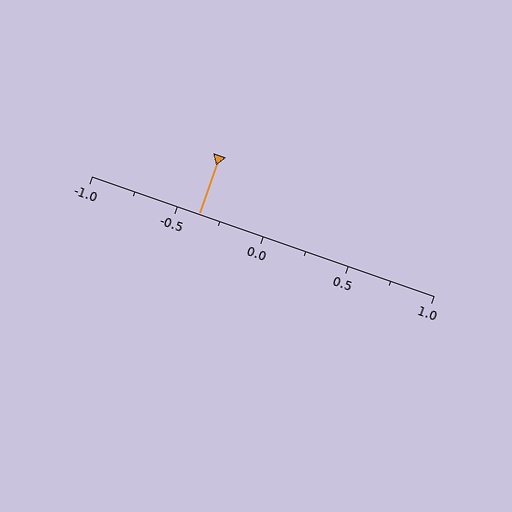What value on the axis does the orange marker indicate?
The marker indicates approximately -0.38.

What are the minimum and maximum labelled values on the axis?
The axis runs from -1.0 to 1.0.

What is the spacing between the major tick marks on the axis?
The major ticks are spaced 0.5 apart.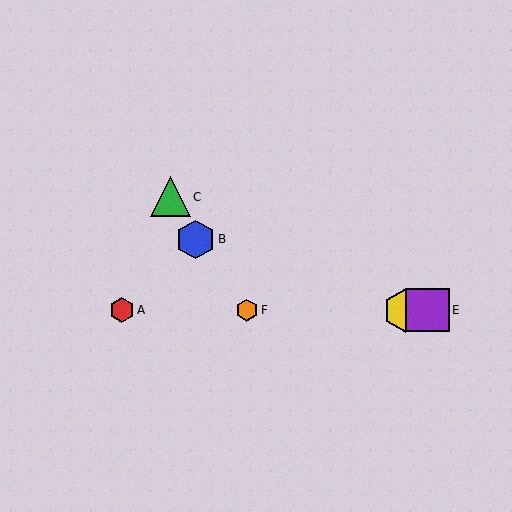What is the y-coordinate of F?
Object F is at y≈310.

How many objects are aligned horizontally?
4 objects (A, D, E, F) are aligned horizontally.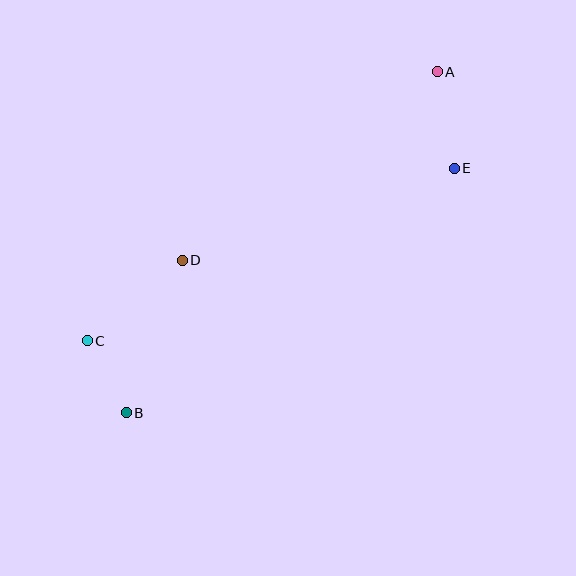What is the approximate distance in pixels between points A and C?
The distance between A and C is approximately 442 pixels.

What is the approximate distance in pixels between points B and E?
The distance between B and E is approximately 409 pixels.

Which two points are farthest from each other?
Points A and B are farthest from each other.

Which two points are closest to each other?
Points B and C are closest to each other.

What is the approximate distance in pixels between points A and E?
The distance between A and E is approximately 98 pixels.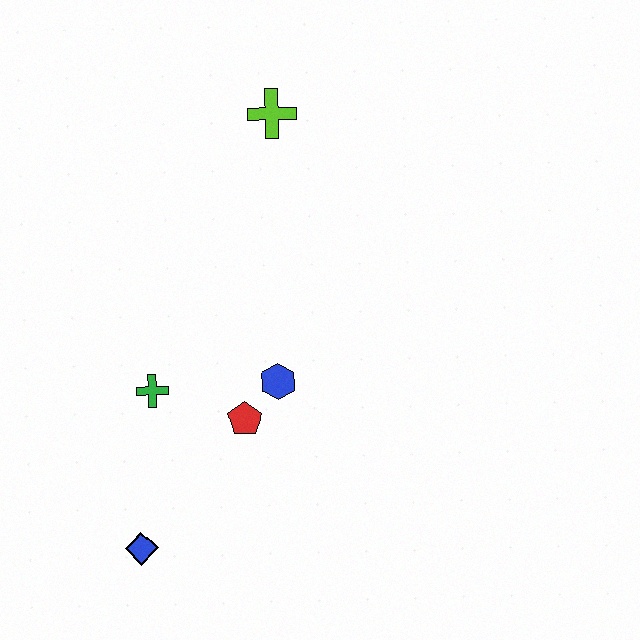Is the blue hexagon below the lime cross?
Yes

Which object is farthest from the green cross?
The lime cross is farthest from the green cross.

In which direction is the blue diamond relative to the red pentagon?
The blue diamond is below the red pentagon.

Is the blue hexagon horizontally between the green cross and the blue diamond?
No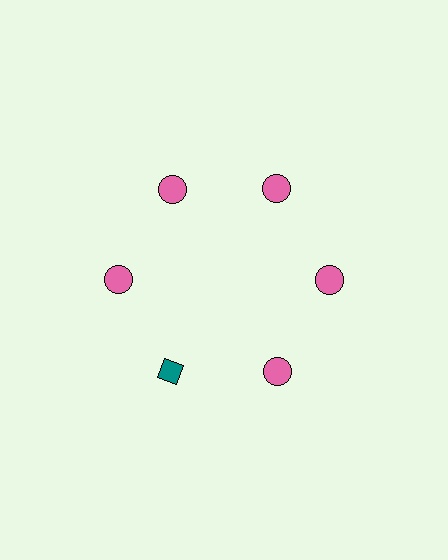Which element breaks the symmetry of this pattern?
The teal diamond at roughly the 7 o'clock position breaks the symmetry. All other shapes are pink circles.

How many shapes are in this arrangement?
There are 6 shapes arranged in a ring pattern.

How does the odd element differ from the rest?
It differs in both color (teal instead of pink) and shape (diamond instead of circle).